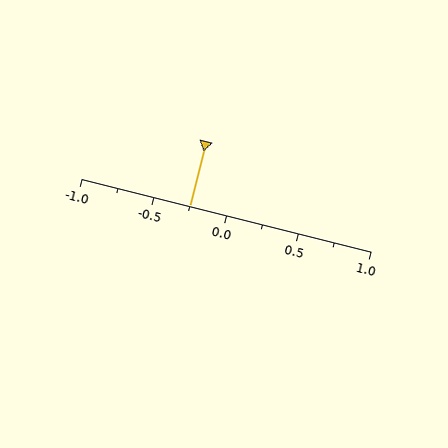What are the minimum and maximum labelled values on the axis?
The axis runs from -1.0 to 1.0.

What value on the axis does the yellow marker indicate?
The marker indicates approximately -0.25.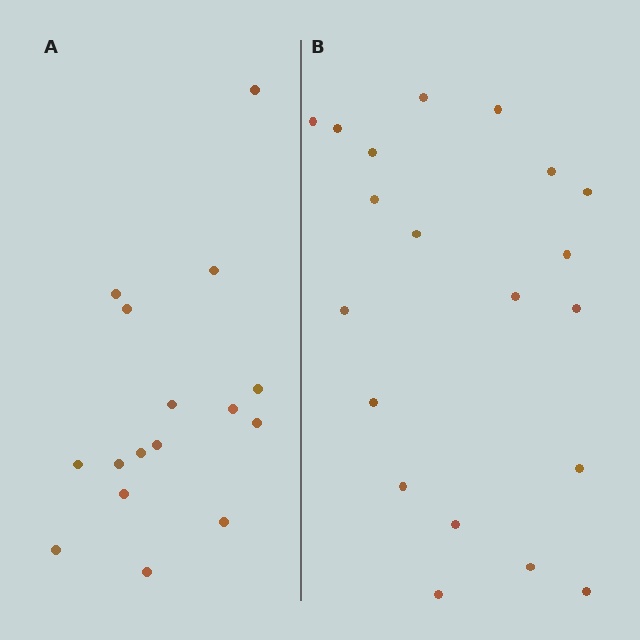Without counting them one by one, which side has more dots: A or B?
Region B (the right region) has more dots.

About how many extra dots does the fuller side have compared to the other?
Region B has about 4 more dots than region A.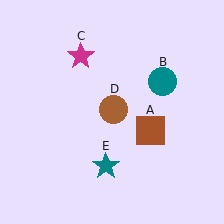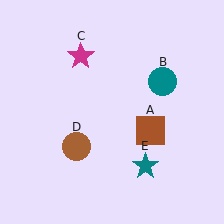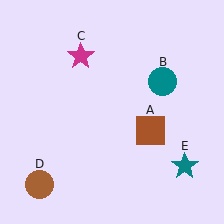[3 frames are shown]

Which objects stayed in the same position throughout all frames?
Brown square (object A) and teal circle (object B) and magenta star (object C) remained stationary.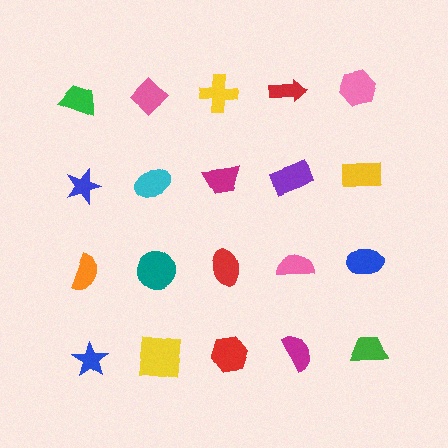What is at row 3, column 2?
A teal circle.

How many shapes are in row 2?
5 shapes.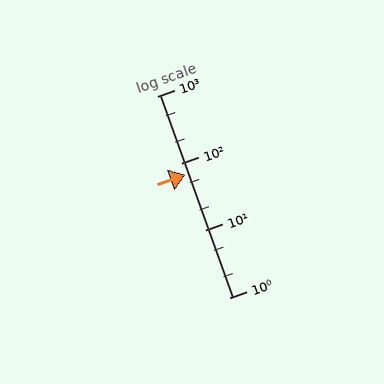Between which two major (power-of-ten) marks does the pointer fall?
The pointer is between 10 and 100.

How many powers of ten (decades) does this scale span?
The scale spans 3 decades, from 1 to 1000.